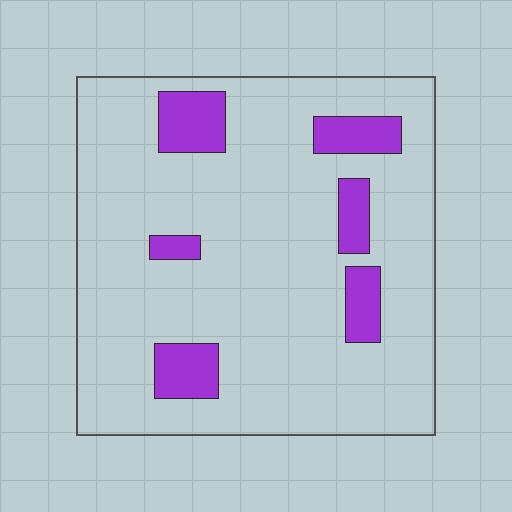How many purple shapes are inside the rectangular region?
6.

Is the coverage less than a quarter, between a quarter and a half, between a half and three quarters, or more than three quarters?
Less than a quarter.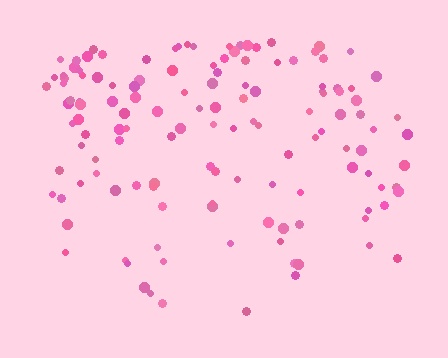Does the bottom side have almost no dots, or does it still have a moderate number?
Still a moderate number, just noticeably fewer than the top.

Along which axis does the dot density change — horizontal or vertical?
Vertical.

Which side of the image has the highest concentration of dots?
The top.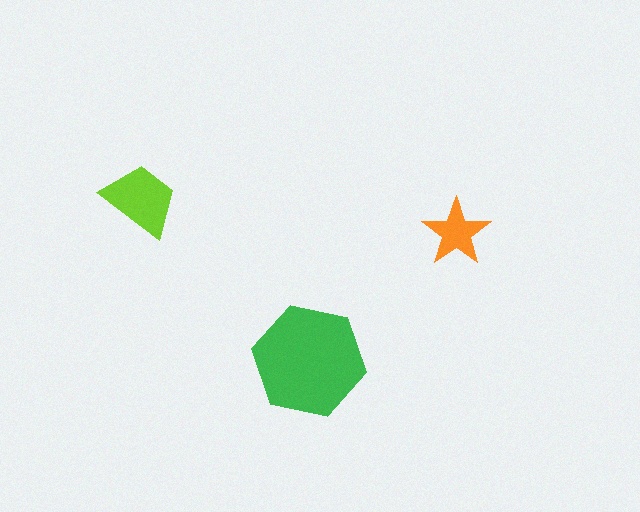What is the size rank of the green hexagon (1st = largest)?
1st.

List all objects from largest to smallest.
The green hexagon, the lime trapezoid, the orange star.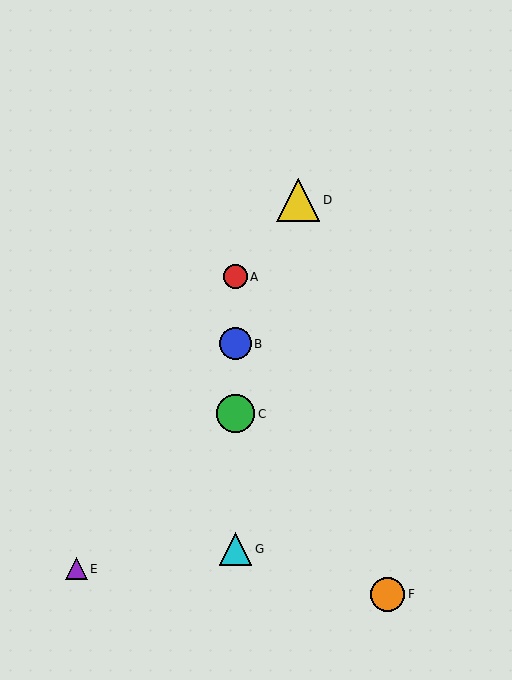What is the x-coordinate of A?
Object A is at x≈235.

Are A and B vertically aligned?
Yes, both are at x≈235.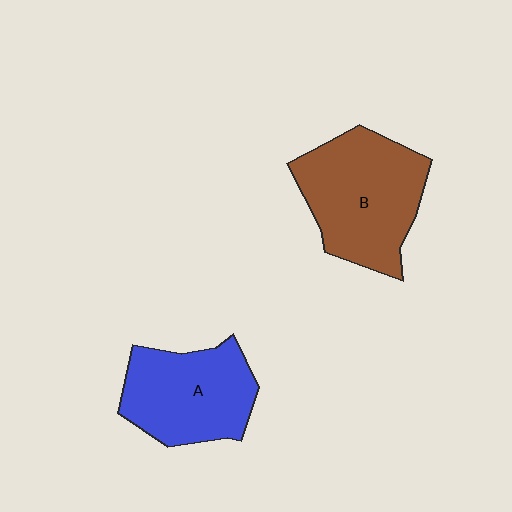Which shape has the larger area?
Shape B (brown).